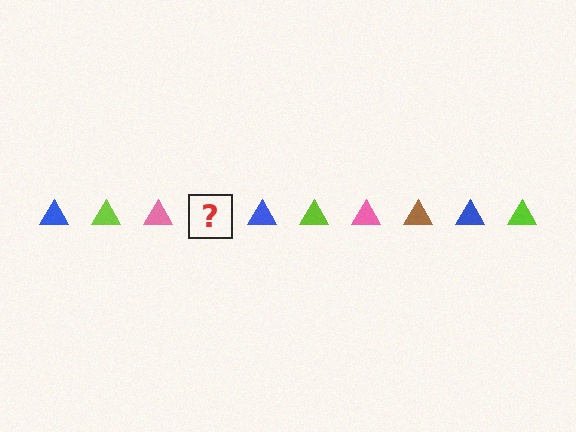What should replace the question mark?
The question mark should be replaced with a brown triangle.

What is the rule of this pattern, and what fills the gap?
The rule is that the pattern cycles through blue, lime, pink, brown triangles. The gap should be filled with a brown triangle.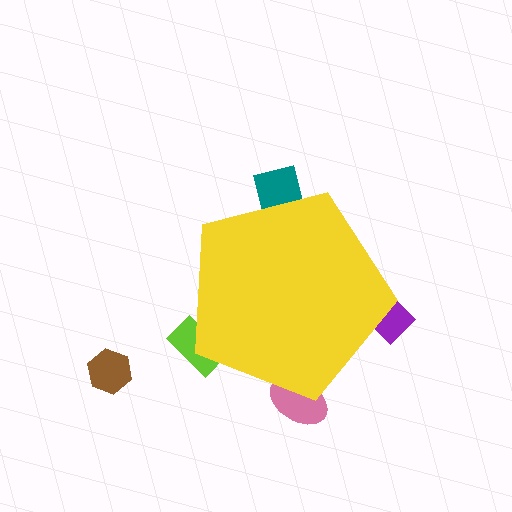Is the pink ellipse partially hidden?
Yes, the pink ellipse is partially hidden behind the yellow pentagon.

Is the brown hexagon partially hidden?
No, the brown hexagon is fully visible.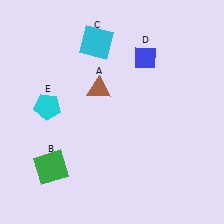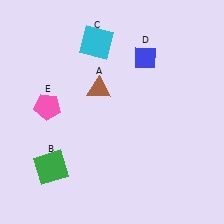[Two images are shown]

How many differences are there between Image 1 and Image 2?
There is 1 difference between the two images.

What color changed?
The pentagon (E) changed from cyan in Image 1 to pink in Image 2.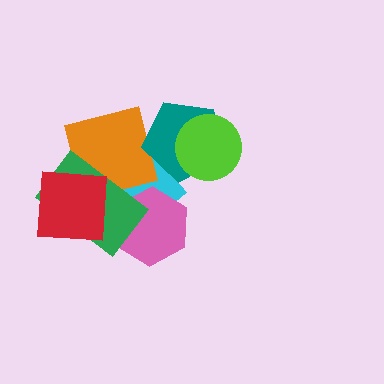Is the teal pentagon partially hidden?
Yes, it is partially covered by another shape.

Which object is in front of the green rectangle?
The red square is in front of the green rectangle.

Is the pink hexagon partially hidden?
Yes, it is partially covered by another shape.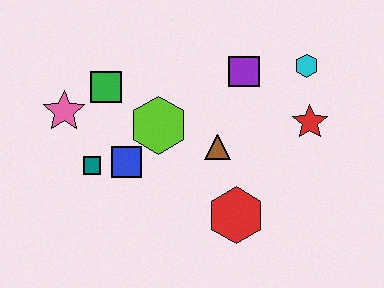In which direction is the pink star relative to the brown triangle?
The pink star is to the left of the brown triangle.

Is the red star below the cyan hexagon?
Yes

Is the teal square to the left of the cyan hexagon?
Yes